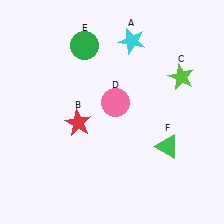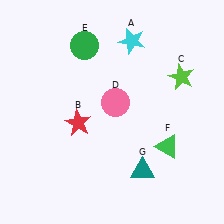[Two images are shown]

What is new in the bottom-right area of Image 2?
A teal triangle (G) was added in the bottom-right area of Image 2.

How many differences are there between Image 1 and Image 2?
There is 1 difference between the two images.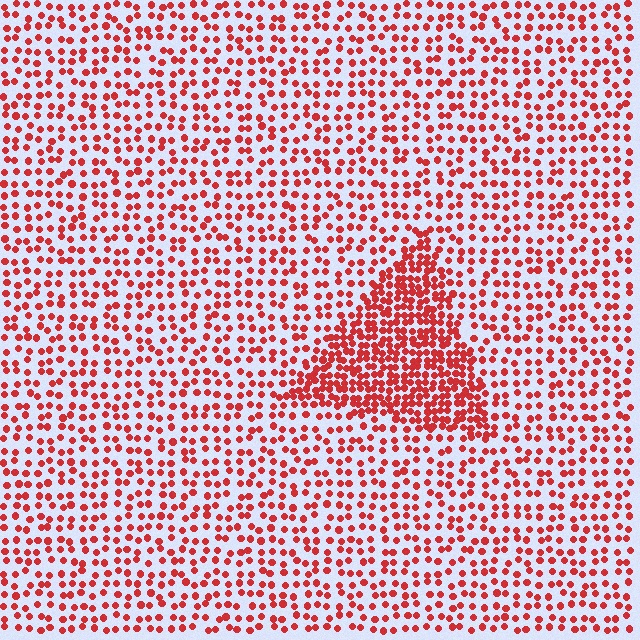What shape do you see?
I see a triangle.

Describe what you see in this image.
The image contains small red elements arranged at two different densities. A triangle-shaped region is visible where the elements are more densely packed than the surrounding area.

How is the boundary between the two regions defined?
The boundary is defined by a change in element density (approximately 2.2x ratio). All elements are the same color, size, and shape.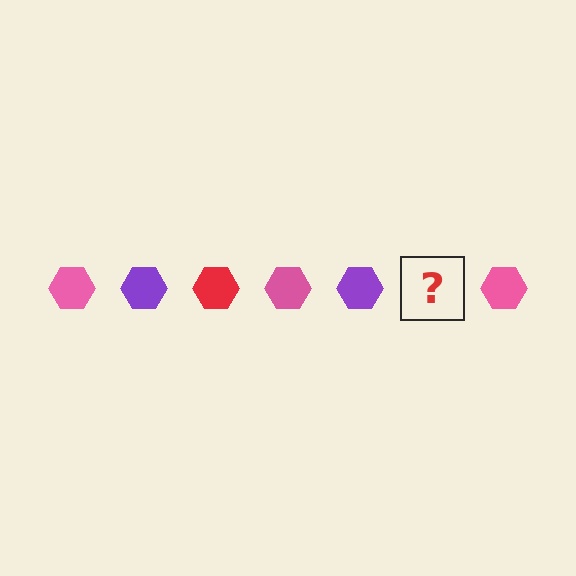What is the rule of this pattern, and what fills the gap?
The rule is that the pattern cycles through pink, purple, red hexagons. The gap should be filled with a red hexagon.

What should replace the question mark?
The question mark should be replaced with a red hexagon.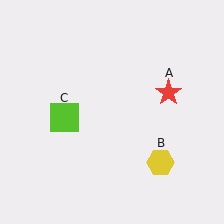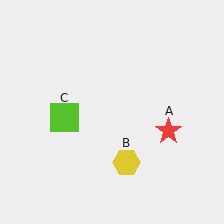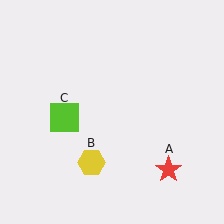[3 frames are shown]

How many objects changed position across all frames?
2 objects changed position: red star (object A), yellow hexagon (object B).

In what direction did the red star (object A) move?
The red star (object A) moved down.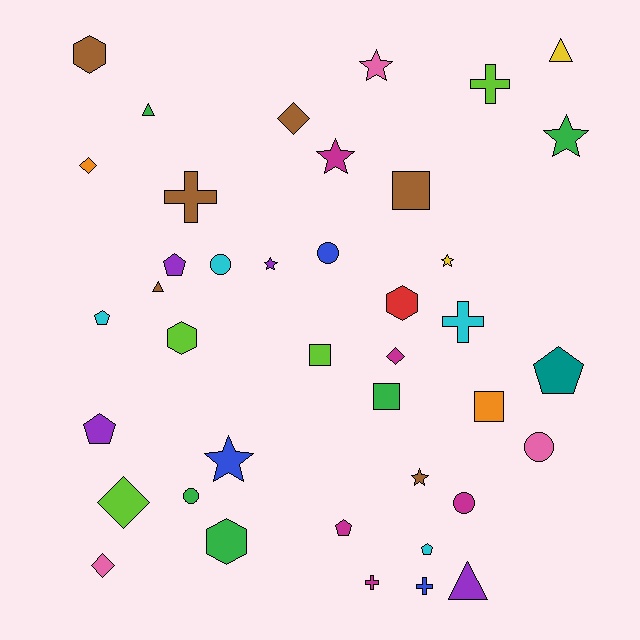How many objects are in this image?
There are 40 objects.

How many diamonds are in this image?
There are 5 diamonds.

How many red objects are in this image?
There is 1 red object.